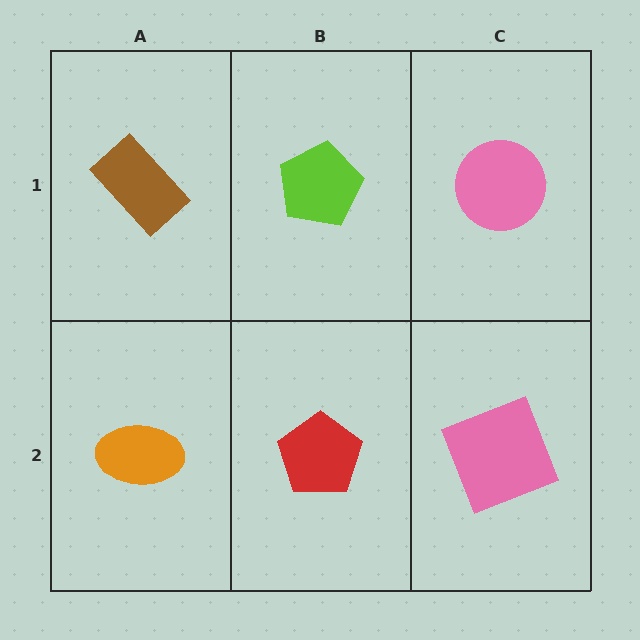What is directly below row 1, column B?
A red pentagon.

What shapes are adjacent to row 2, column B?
A lime pentagon (row 1, column B), an orange ellipse (row 2, column A), a pink square (row 2, column C).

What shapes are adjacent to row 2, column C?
A pink circle (row 1, column C), a red pentagon (row 2, column B).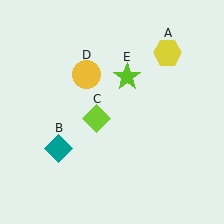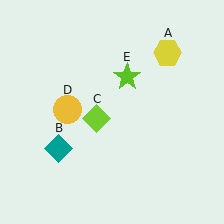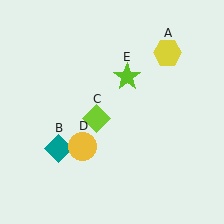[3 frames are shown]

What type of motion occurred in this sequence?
The yellow circle (object D) rotated counterclockwise around the center of the scene.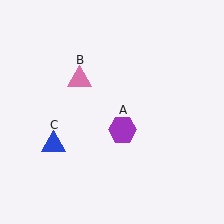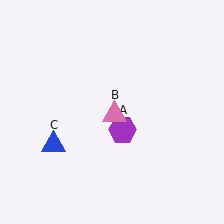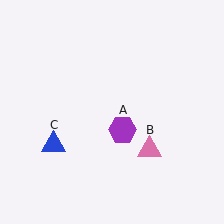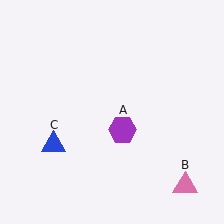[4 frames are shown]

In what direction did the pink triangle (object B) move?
The pink triangle (object B) moved down and to the right.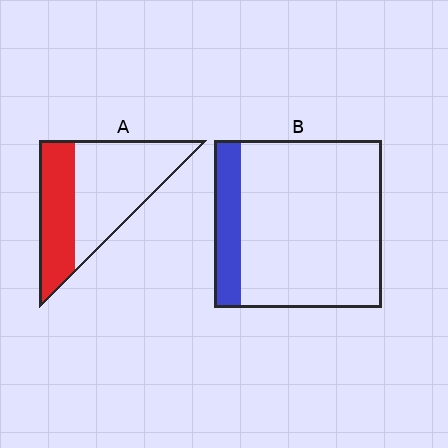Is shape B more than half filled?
No.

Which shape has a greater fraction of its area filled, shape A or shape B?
Shape A.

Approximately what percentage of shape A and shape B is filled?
A is approximately 40% and B is approximately 15%.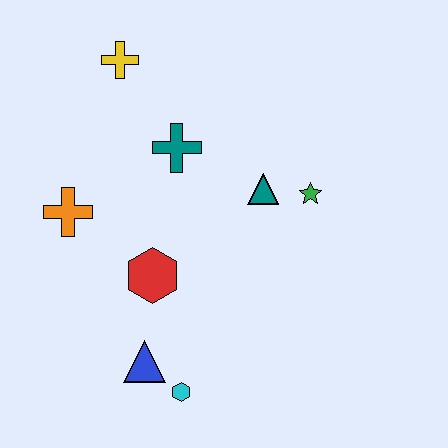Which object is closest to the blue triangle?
The cyan hexagon is closest to the blue triangle.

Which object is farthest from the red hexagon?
The yellow cross is farthest from the red hexagon.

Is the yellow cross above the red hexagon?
Yes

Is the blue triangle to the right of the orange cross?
Yes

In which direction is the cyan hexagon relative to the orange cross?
The cyan hexagon is below the orange cross.